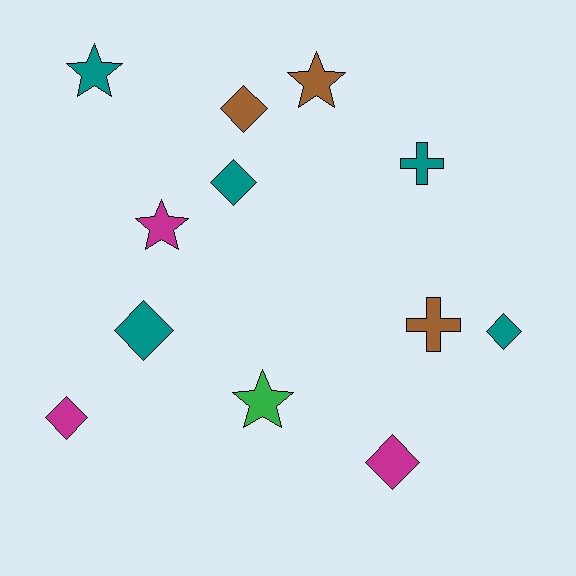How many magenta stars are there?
There is 1 magenta star.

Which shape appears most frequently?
Diamond, with 6 objects.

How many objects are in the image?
There are 12 objects.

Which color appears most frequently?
Teal, with 5 objects.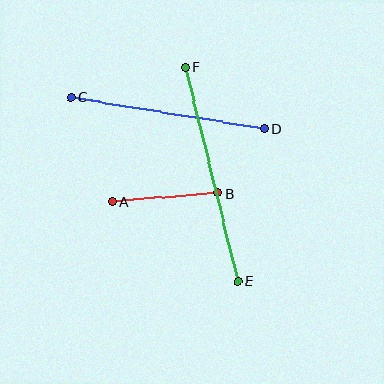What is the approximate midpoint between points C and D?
The midpoint is at approximately (167, 113) pixels.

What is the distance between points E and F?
The distance is approximately 220 pixels.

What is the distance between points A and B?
The distance is approximately 106 pixels.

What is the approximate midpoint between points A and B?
The midpoint is at approximately (165, 197) pixels.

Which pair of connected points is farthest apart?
Points E and F are farthest apart.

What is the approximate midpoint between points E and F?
The midpoint is at approximately (211, 174) pixels.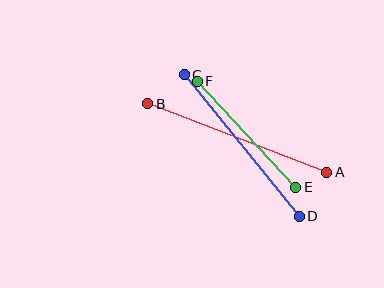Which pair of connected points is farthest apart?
Points A and B are farthest apart.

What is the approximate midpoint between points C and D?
The midpoint is at approximately (242, 146) pixels.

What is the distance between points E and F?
The distance is approximately 145 pixels.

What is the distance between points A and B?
The distance is approximately 192 pixels.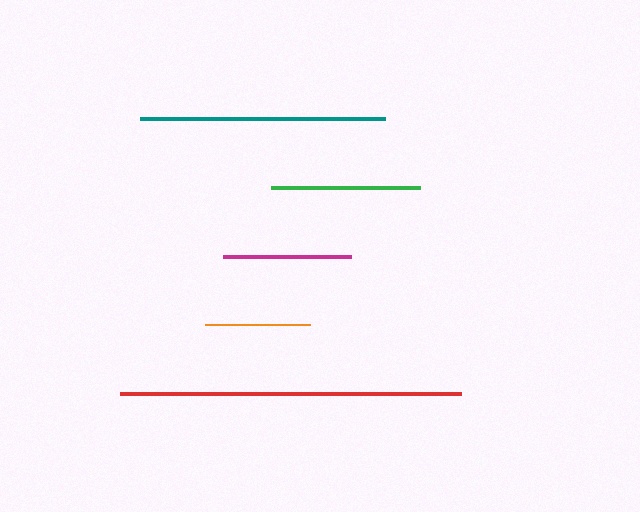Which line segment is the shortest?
The orange line is the shortest at approximately 105 pixels.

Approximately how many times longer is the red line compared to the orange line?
The red line is approximately 3.2 times the length of the orange line.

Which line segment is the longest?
The red line is the longest at approximately 341 pixels.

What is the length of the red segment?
The red segment is approximately 341 pixels long.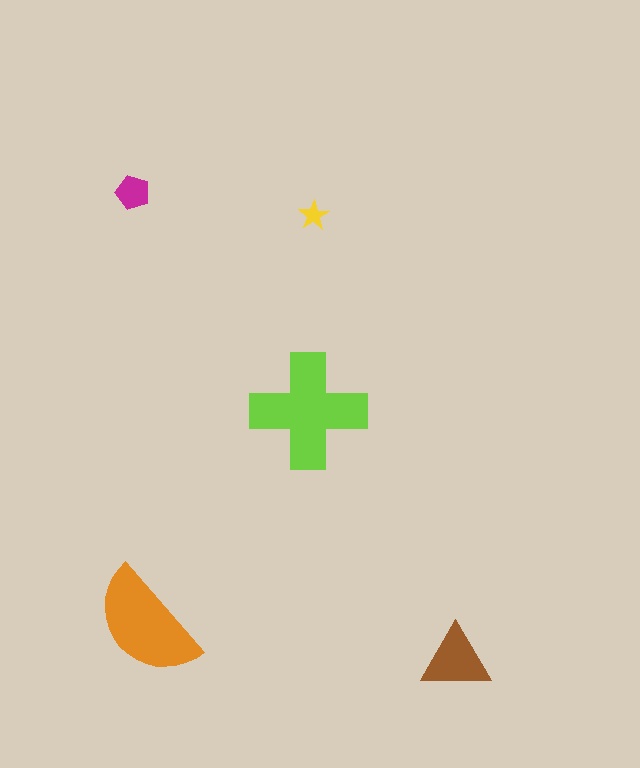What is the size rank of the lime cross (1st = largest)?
1st.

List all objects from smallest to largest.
The yellow star, the magenta pentagon, the brown triangle, the orange semicircle, the lime cross.